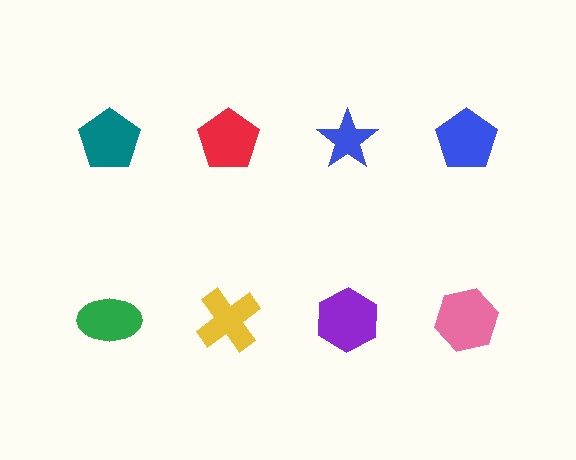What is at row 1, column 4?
A blue pentagon.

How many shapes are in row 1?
4 shapes.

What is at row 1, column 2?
A red pentagon.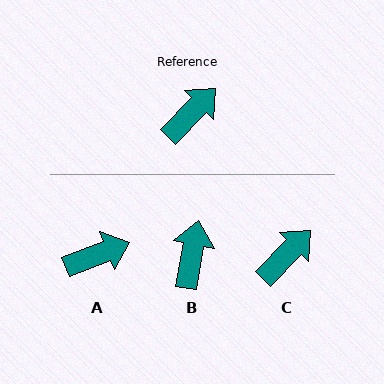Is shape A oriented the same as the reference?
No, it is off by about 24 degrees.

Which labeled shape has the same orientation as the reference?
C.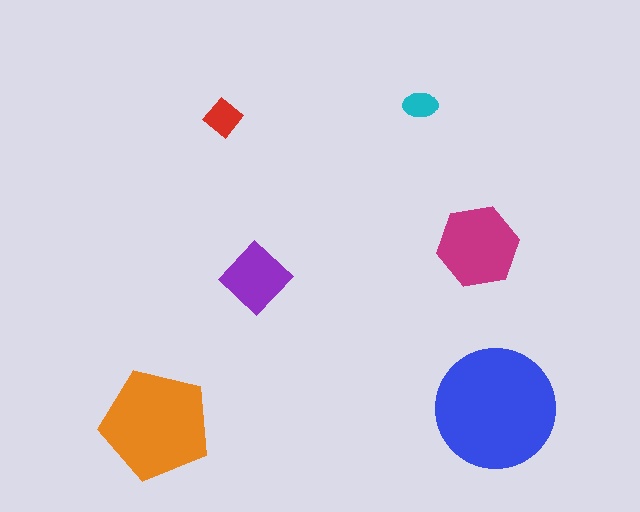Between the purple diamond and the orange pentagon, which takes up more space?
The orange pentagon.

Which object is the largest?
The blue circle.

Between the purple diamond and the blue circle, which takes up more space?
The blue circle.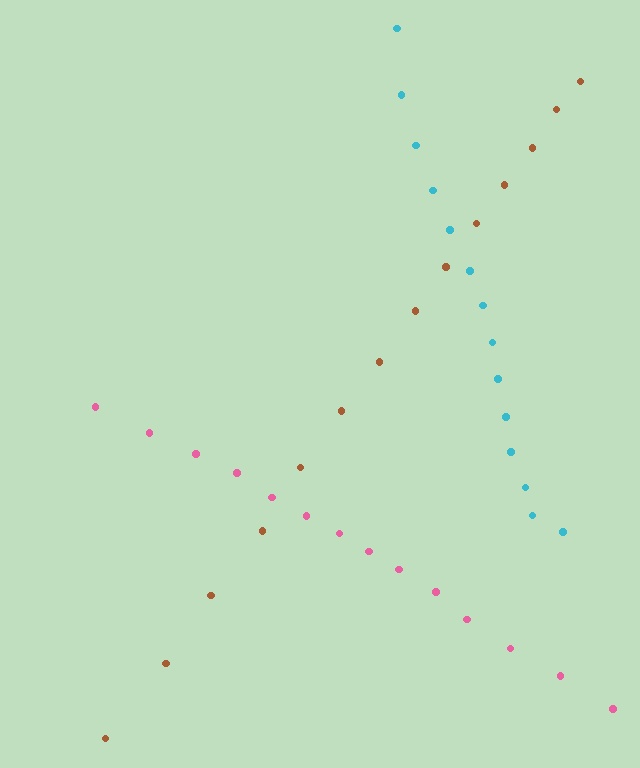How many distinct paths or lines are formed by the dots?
There are 3 distinct paths.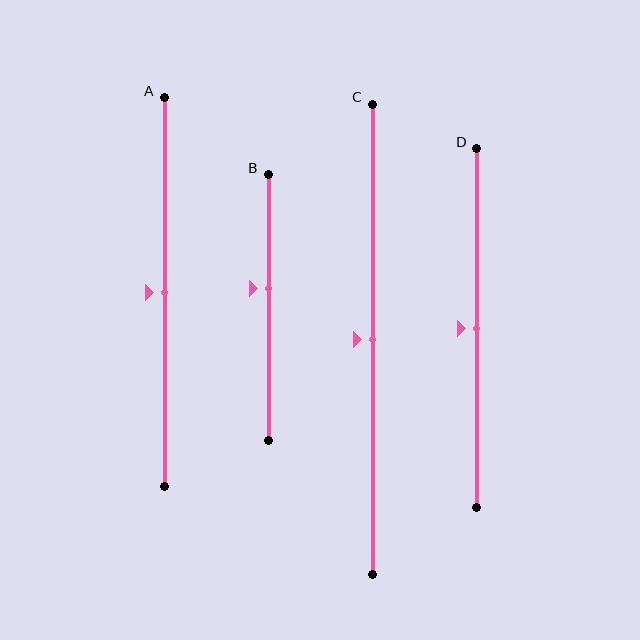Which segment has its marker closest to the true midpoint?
Segment A has its marker closest to the true midpoint.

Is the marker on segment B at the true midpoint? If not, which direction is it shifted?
No, the marker on segment B is shifted upward by about 7% of the segment length.